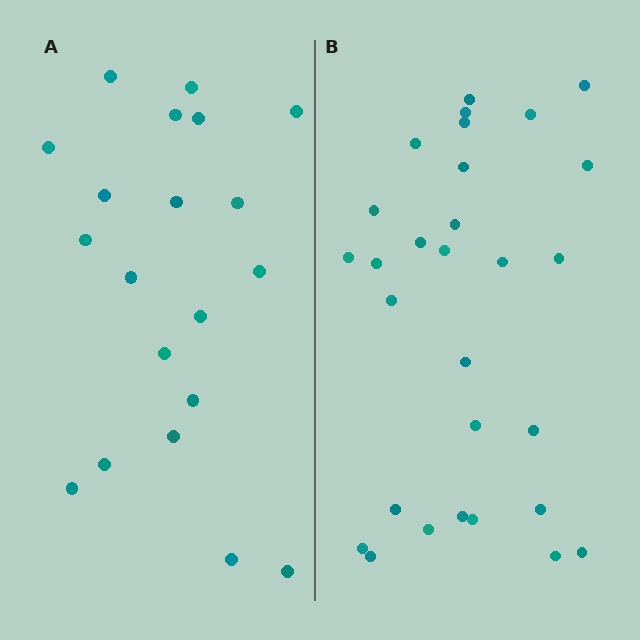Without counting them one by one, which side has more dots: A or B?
Region B (the right region) has more dots.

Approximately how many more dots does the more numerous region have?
Region B has roughly 8 or so more dots than region A.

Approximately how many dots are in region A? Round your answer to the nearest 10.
About 20 dots.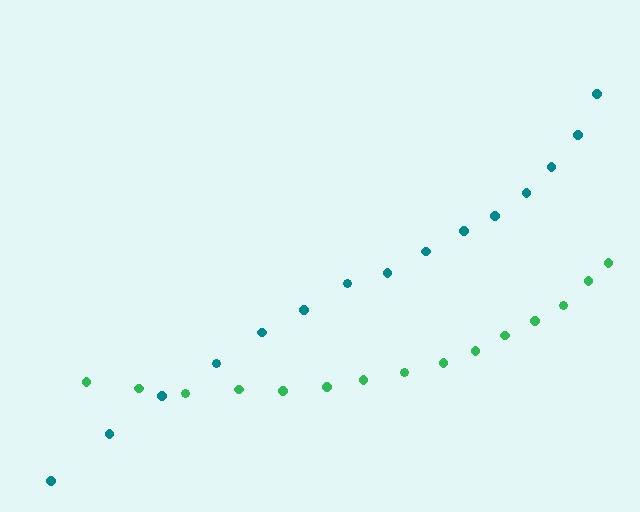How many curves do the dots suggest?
There are 2 distinct paths.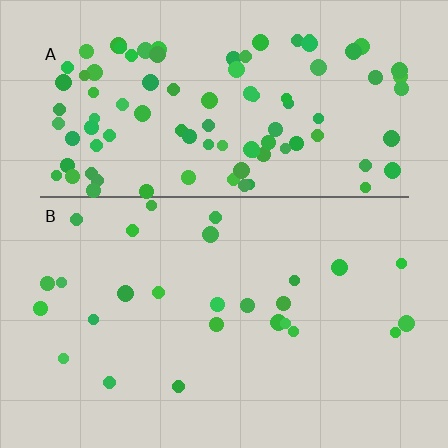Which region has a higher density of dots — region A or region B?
A (the top).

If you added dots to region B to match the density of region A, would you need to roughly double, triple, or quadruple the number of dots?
Approximately quadruple.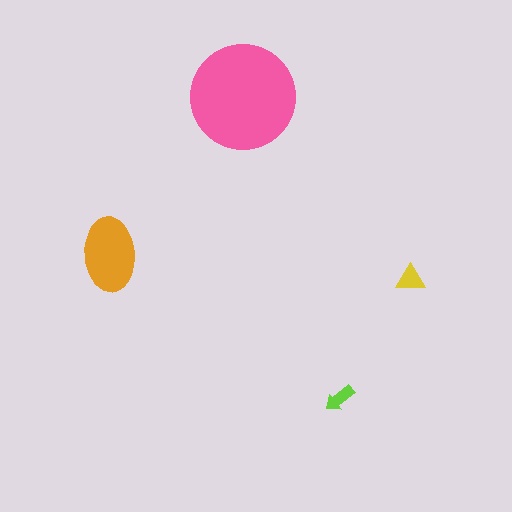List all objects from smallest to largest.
The lime arrow, the yellow triangle, the orange ellipse, the pink circle.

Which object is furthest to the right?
The yellow triangle is rightmost.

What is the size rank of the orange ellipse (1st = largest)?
2nd.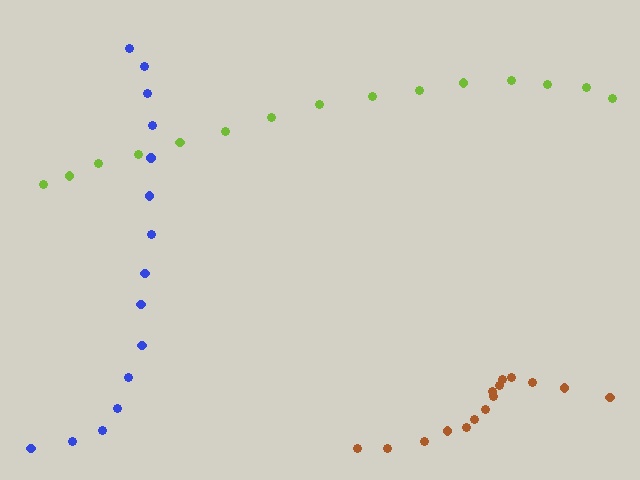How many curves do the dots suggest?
There are 3 distinct paths.